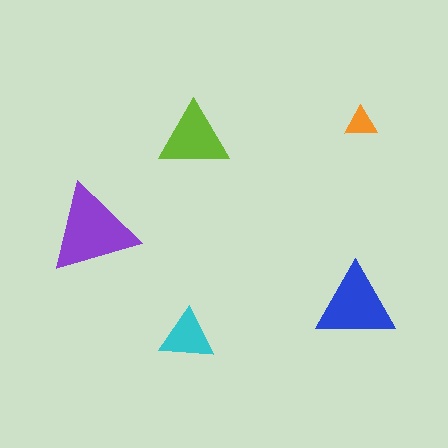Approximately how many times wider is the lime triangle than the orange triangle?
About 2 times wider.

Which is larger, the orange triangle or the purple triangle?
The purple one.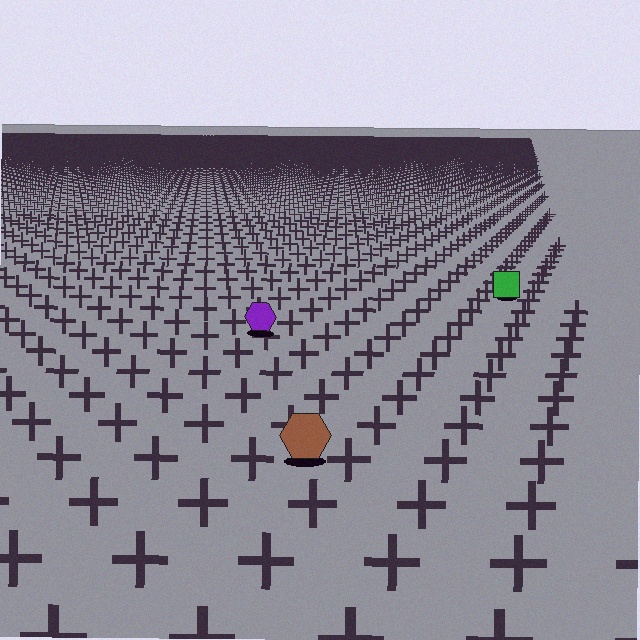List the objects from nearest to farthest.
From nearest to farthest: the brown hexagon, the purple hexagon, the green square.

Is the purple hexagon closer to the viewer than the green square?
Yes. The purple hexagon is closer — you can tell from the texture gradient: the ground texture is coarser near it.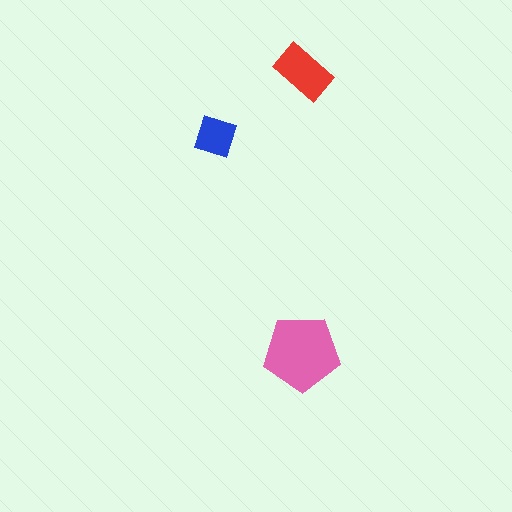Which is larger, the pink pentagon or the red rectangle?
The pink pentagon.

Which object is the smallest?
The blue diamond.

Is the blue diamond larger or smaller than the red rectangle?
Smaller.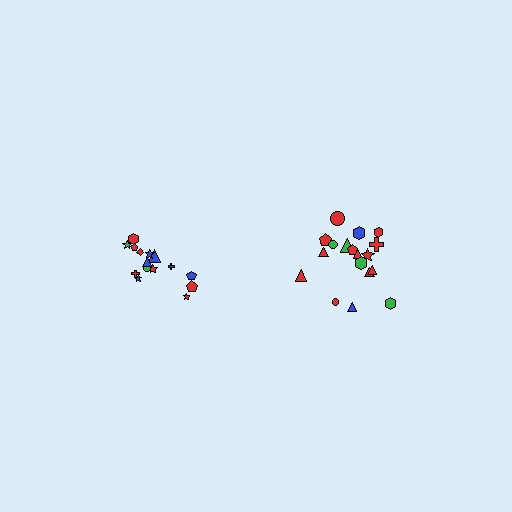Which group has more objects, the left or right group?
The right group.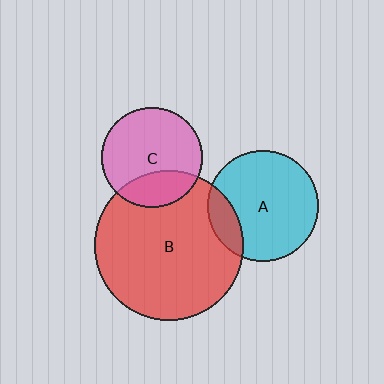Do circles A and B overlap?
Yes.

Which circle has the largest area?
Circle B (red).